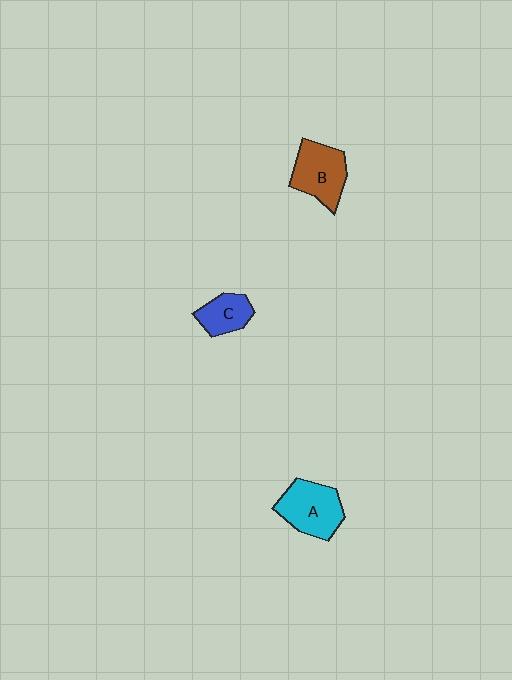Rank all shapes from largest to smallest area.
From largest to smallest: A (cyan), B (brown), C (blue).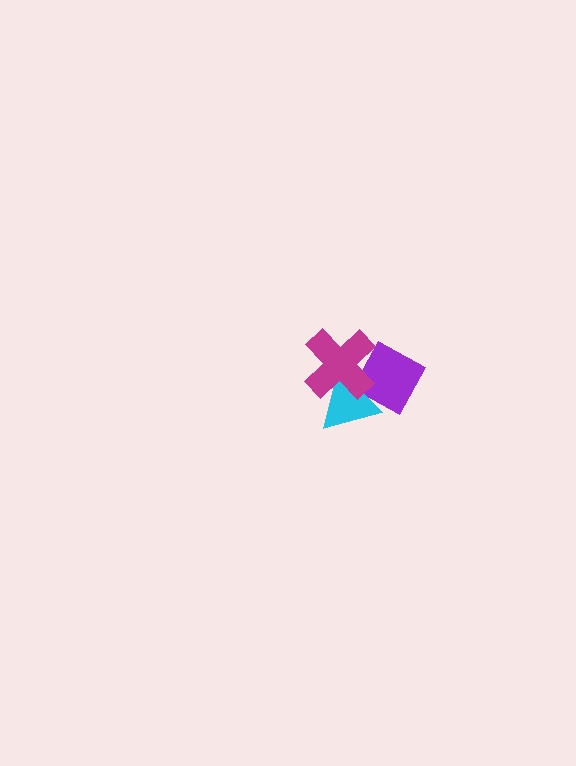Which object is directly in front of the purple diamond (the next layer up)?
The cyan triangle is directly in front of the purple diamond.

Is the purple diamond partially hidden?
Yes, it is partially covered by another shape.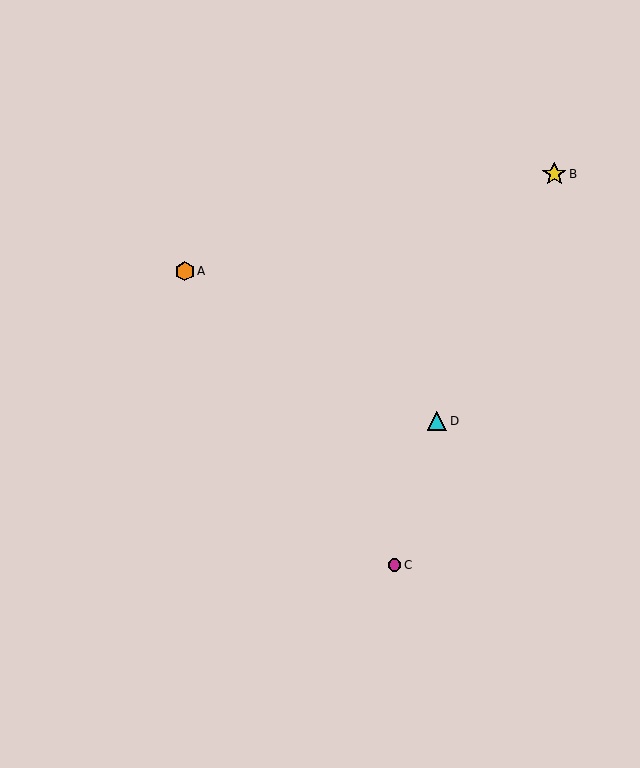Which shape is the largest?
The yellow star (labeled B) is the largest.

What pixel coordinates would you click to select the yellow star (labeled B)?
Click at (554, 174) to select the yellow star B.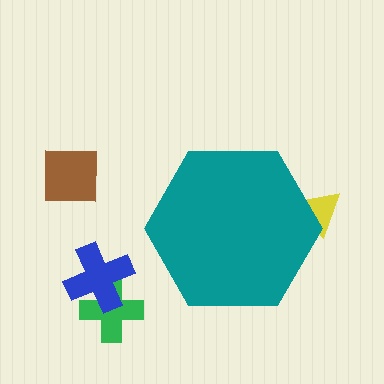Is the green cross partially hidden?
No, the green cross is fully visible.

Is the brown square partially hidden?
No, the brown square is fully visible.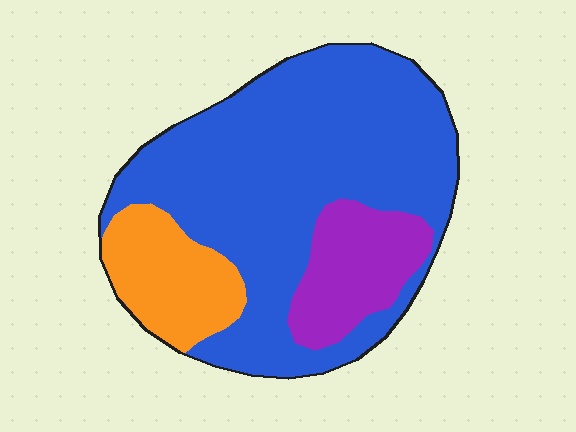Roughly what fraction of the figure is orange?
Orange covers 16% of the figure.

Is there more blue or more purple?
Blue.